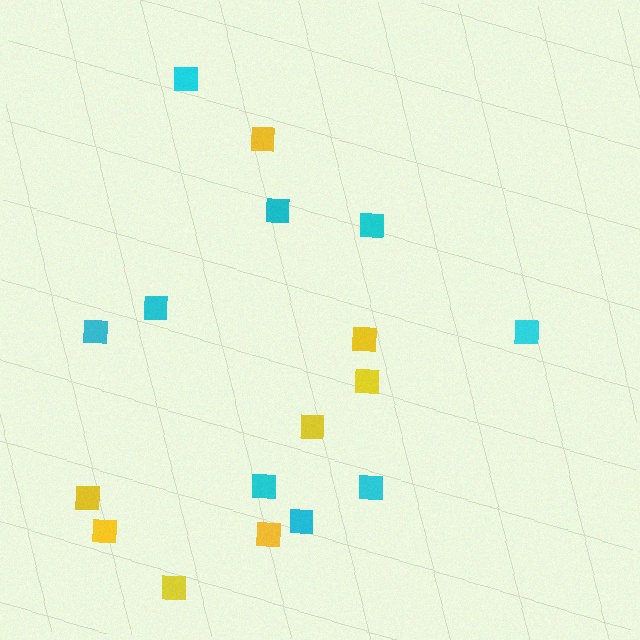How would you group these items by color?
There are 2 groups: one group of cyan squares (9) and one group of yellow squares (8).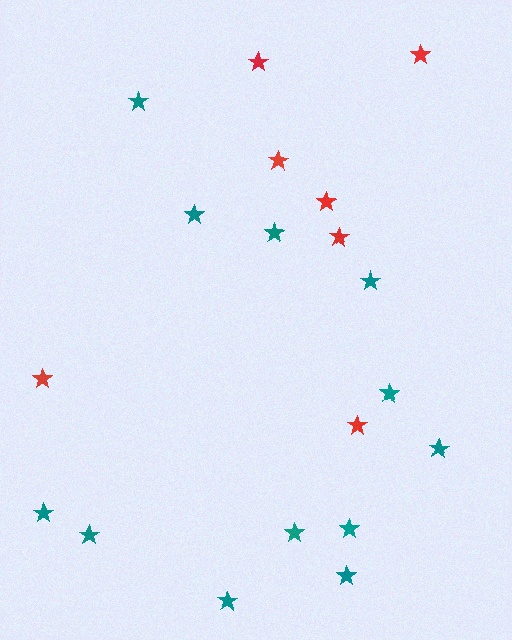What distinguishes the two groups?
There are 2 groups: one group of teal stars (12) and one group of red stars (7).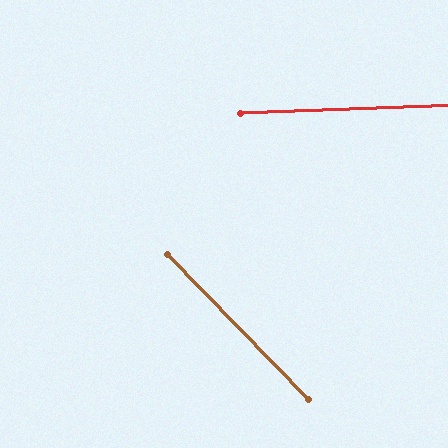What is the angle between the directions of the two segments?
Approximately 48 degrees.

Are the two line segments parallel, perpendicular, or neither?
Neither parallel nor perpendicular — they differ by about 48°.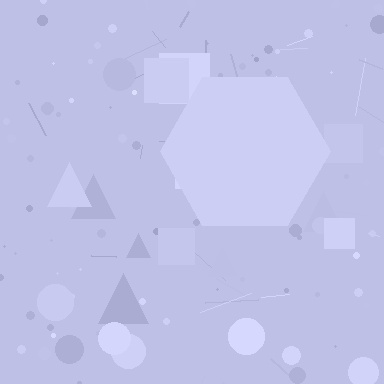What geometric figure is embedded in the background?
A hexagon is embedded in the background.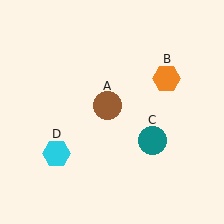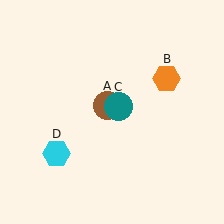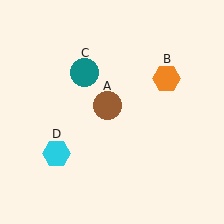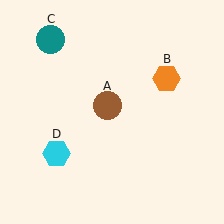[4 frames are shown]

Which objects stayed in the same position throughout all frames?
Brown circle (object A) and orange hexagon (object B) and cyan hexagon (object D) remained stationary.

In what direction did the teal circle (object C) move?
The teal circle (object C) moved up and to the left.